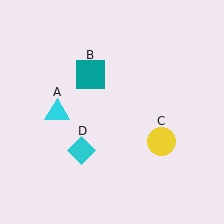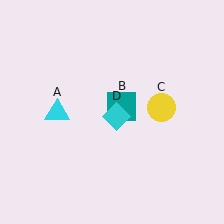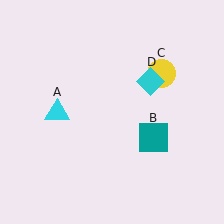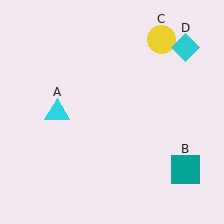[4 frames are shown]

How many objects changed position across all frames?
3 objects changed position: teal square (object B), yellow circle (object C), cyan diamond (object D).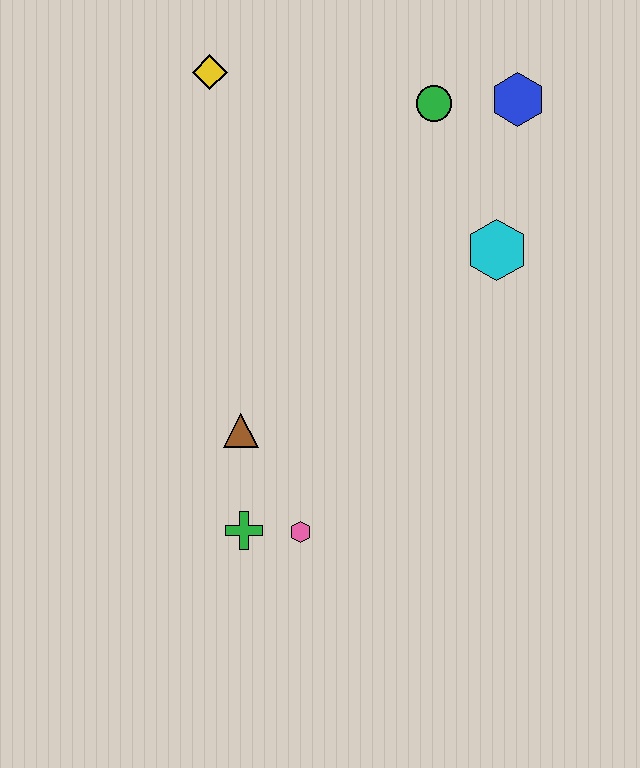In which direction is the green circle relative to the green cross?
The green circle is above the green cross.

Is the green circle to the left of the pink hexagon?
No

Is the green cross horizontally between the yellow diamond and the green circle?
Yes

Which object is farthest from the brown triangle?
The blue hexagon is farthest from the brown triangle.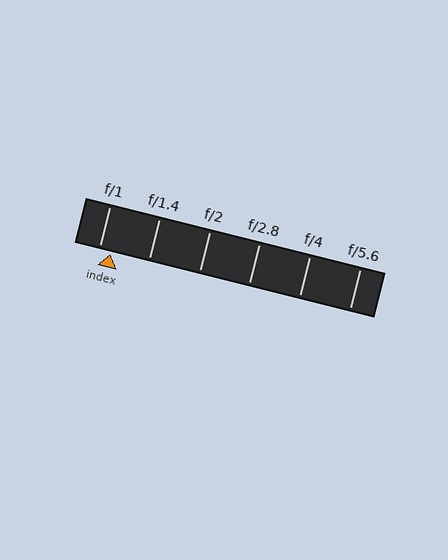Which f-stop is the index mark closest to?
The index mark is closest to f/1.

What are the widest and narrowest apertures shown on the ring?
The widest aperture shown is f/1 and the narrowest is f/5.6.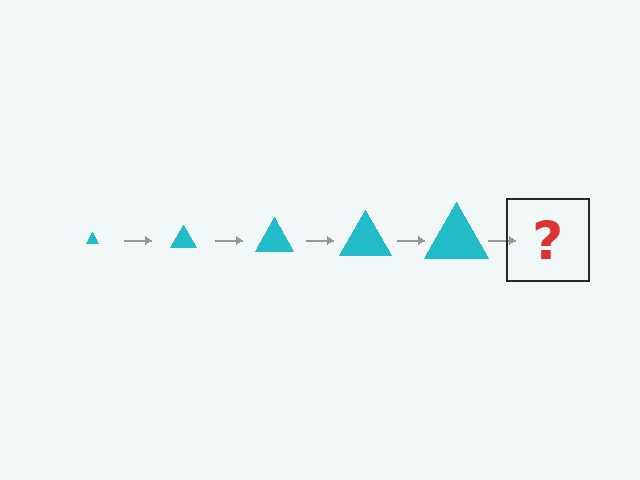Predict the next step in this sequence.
The next step is a cyan triangle, larger than the previous one.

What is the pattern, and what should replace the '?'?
The pattern is that the triangle gets progressively larger each step. The '?' should be a cyan triangle, larger than the previous one.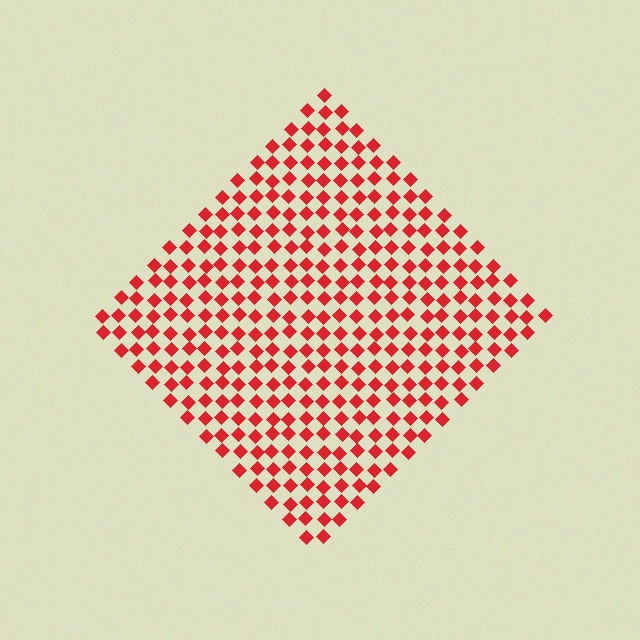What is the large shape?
The large shape is a diamond.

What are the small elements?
The small elements are diamonds.